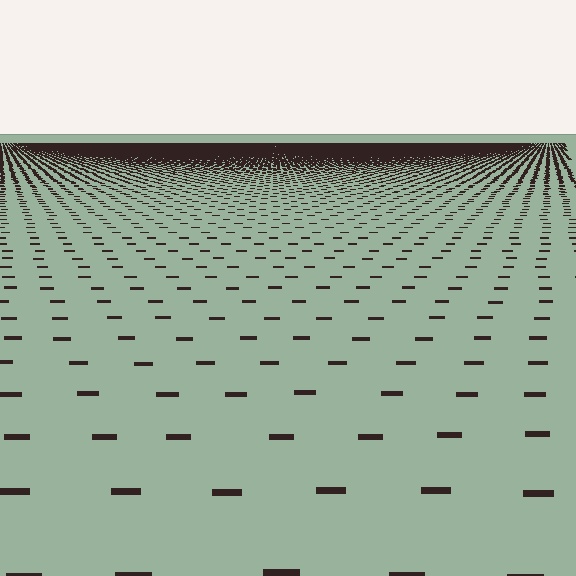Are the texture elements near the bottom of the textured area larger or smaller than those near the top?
Larger. Near the bottom, elements are closer to the viewer and appear at a bigger on-screen size.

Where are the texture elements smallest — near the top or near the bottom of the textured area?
Near the top.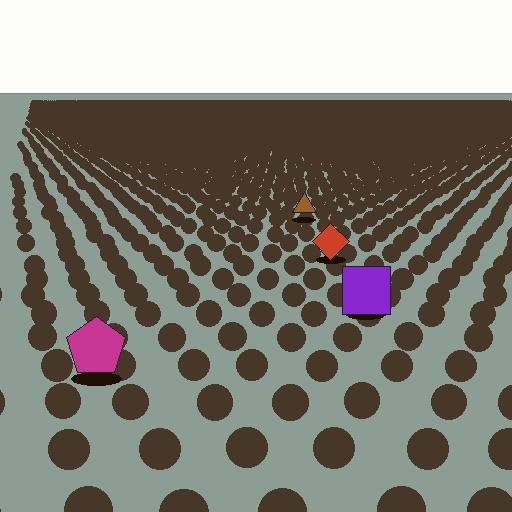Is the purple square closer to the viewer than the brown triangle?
Yes. The purple square is closer — you can tell from the texture gradient: the ground texture is coarser near it.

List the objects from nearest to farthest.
From nearest to farthest: the magenta pentagon, the purple square, the red diamond, the brown triangle.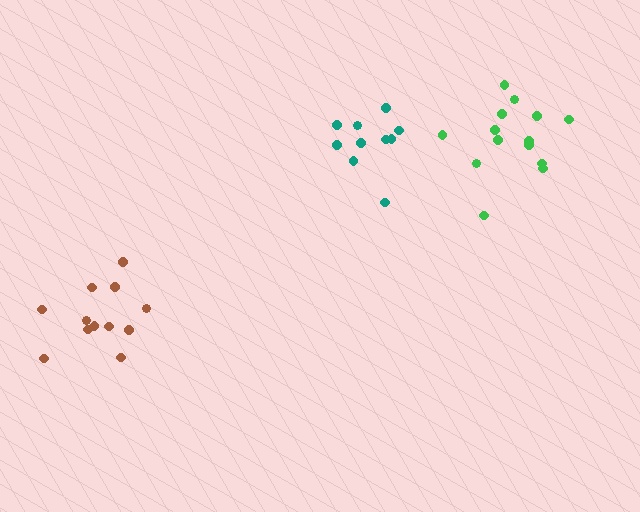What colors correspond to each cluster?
The clusters are colored: teal, green, brown.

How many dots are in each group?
Group 1: 10 dots, Group 2: 14 dots, Group 3: 12 dots (36 total).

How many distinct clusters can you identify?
There are 3 distinct clusters.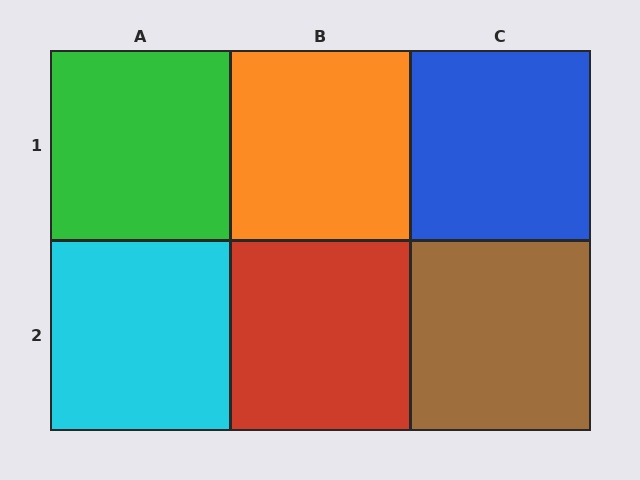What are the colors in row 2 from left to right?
Cyan, red, brown.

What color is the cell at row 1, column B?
Orange.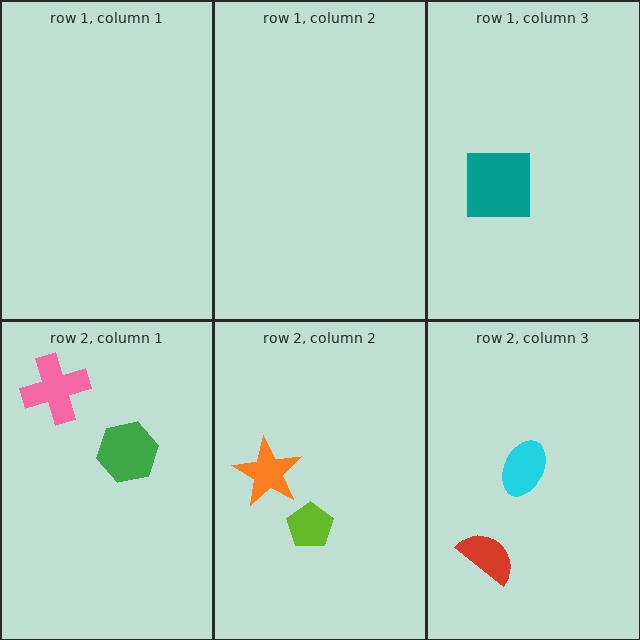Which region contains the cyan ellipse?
The row 2, column 3 region.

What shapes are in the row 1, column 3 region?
The teal square.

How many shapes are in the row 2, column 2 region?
2.